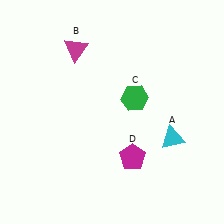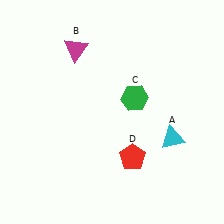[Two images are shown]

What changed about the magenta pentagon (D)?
In Image 1, D is magenta. In Image 2, it changed to red.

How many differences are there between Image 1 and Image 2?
There is 1 difference between the two images.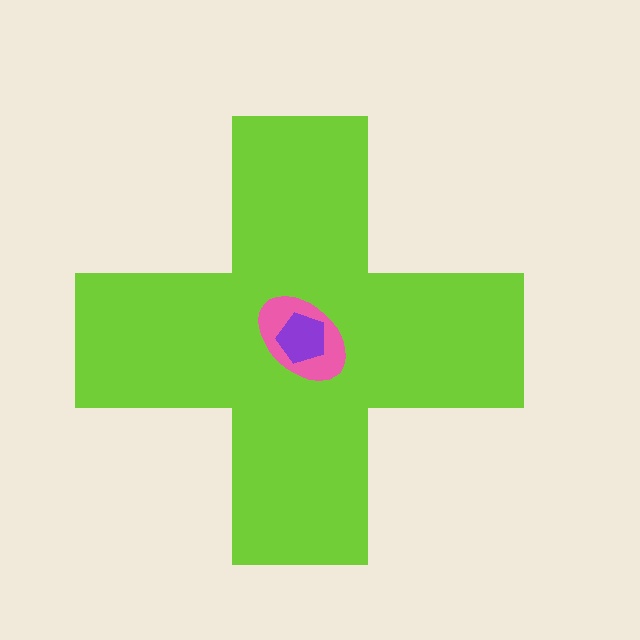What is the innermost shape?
The purple pentagon.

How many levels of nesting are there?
3.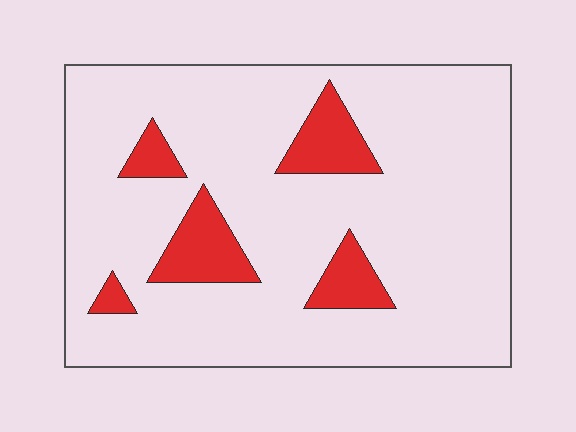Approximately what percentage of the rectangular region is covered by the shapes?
Approximately 15%.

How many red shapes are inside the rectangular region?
5.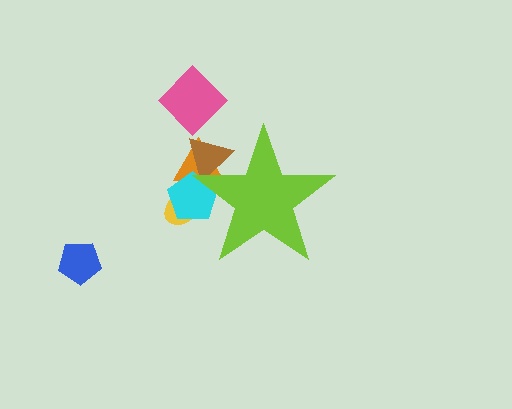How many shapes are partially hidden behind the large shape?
4 shapes are partially hidden.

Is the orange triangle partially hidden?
Yes, the orange triangle is partially hidden behind the lime star.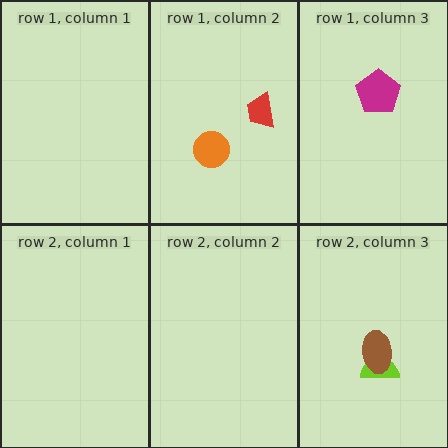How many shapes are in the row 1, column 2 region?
2.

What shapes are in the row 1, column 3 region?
The magenta pentagon.